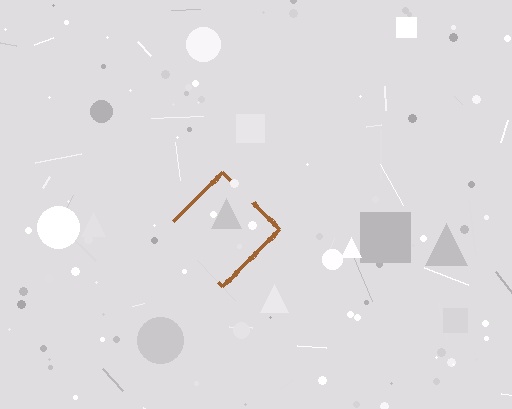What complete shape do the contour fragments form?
The contour fragments form a diamond.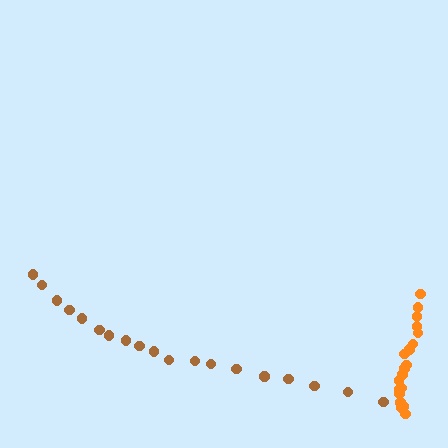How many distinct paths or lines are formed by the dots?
There are 2 distinct paths.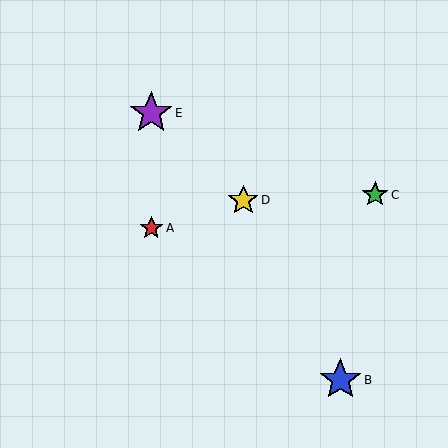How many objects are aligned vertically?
2 objects (A, E) are aligned vertically.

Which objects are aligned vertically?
Objects A, E are aligned vertically.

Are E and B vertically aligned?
No, E is at x≈151 and B is at x≈340.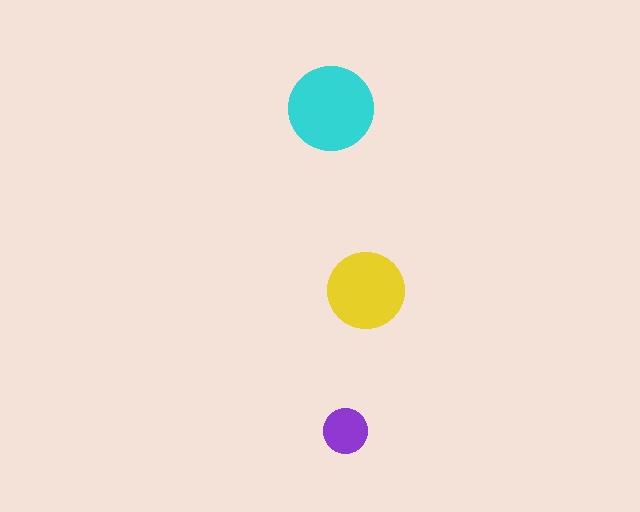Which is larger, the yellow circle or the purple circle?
The yellow one.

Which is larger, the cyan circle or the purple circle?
The cyan one.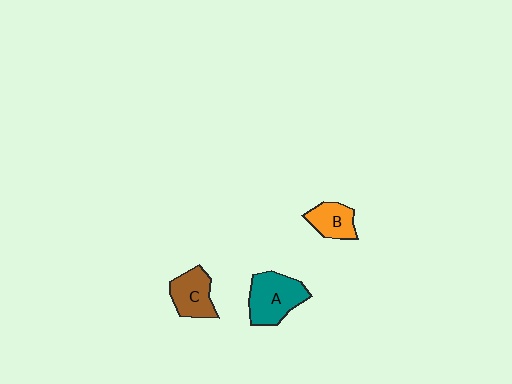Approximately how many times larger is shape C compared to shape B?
Approximately 1.2 times.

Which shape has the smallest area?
Shape B (orange).